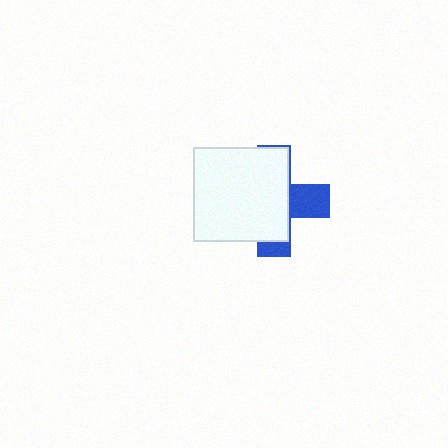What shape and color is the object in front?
The object in front is a white square.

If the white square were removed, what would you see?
You would see the complete blue cross.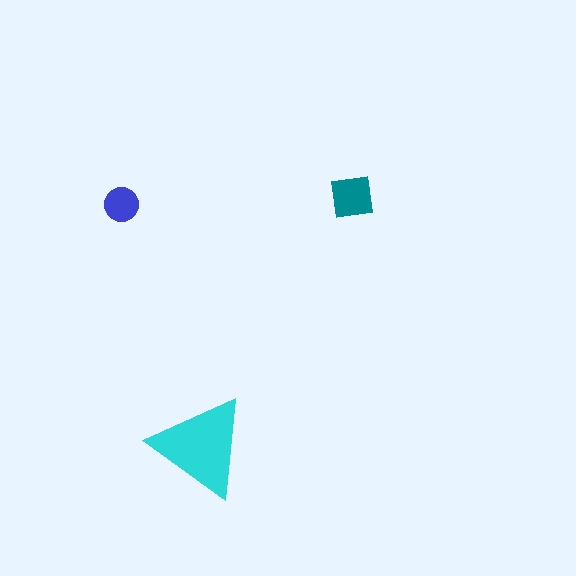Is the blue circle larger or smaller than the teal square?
Smaller.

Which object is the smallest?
The blue circle.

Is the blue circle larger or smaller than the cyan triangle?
Smaller.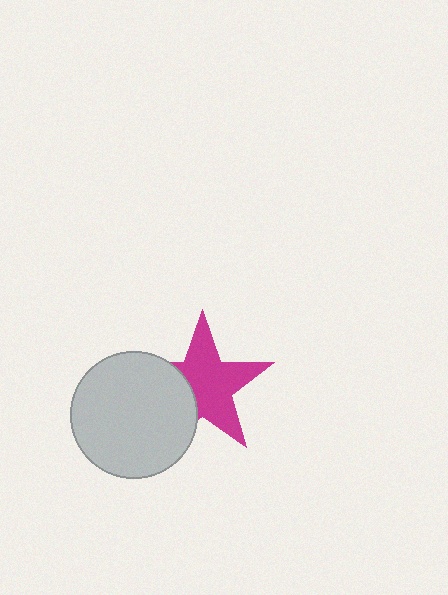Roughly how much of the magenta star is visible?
Most of it is visible (roughly 67%).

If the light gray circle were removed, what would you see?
You would see the complete magenta star.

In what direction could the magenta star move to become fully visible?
The magenta star could move right. That would shift it out from behind the light gray circle entirely.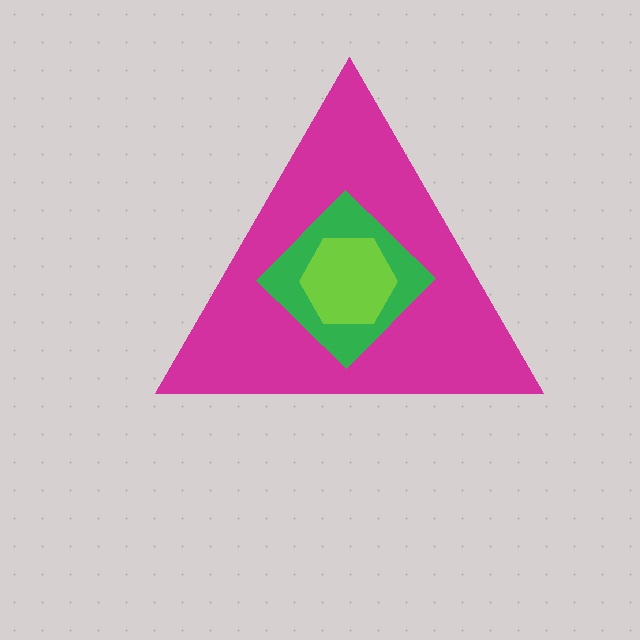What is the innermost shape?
The lime hexagon.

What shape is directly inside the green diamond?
The lime hexagon.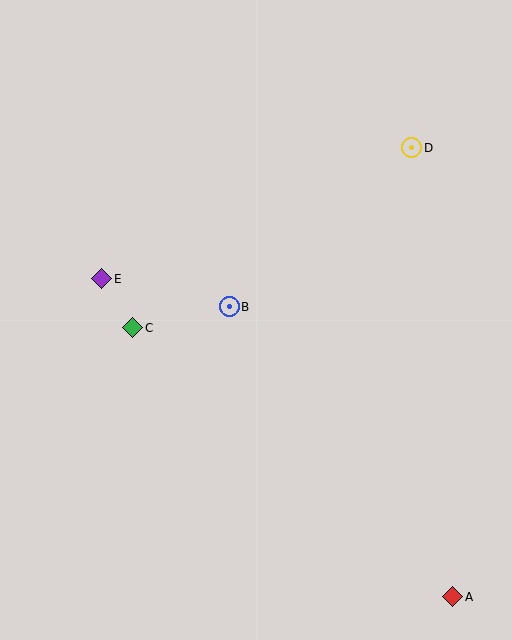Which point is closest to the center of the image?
Point B at (229, 307) is closest to the center.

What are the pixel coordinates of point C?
Point C is at (133, 328).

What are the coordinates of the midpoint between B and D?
The midpoint between B and D is at (321, 227).